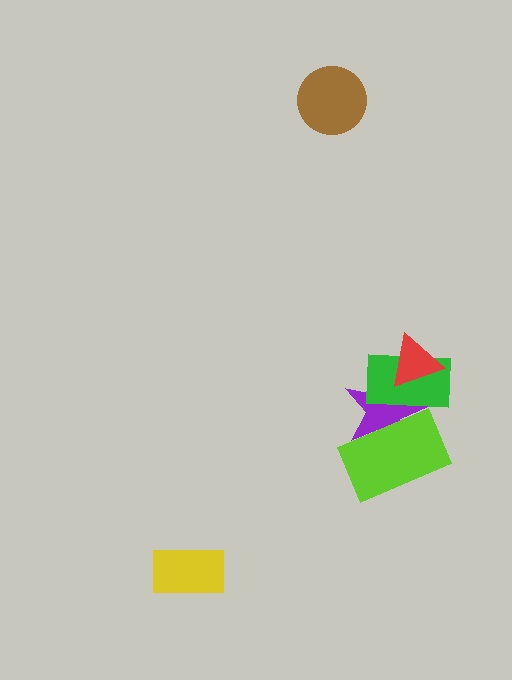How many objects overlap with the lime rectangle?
2 objects overlap with the lime rectangle.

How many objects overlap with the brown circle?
0 objects overlap with the brown circle.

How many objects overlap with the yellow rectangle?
0 objects overlap with the yellow rectangle.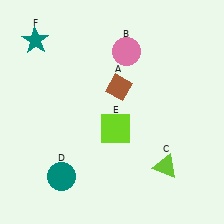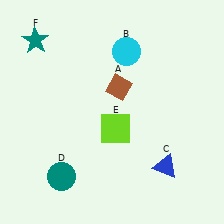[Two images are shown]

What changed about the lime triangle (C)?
In Image 1, C is lime. In Image 2, it changed to blue.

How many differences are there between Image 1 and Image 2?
There are 2 differences between the two images.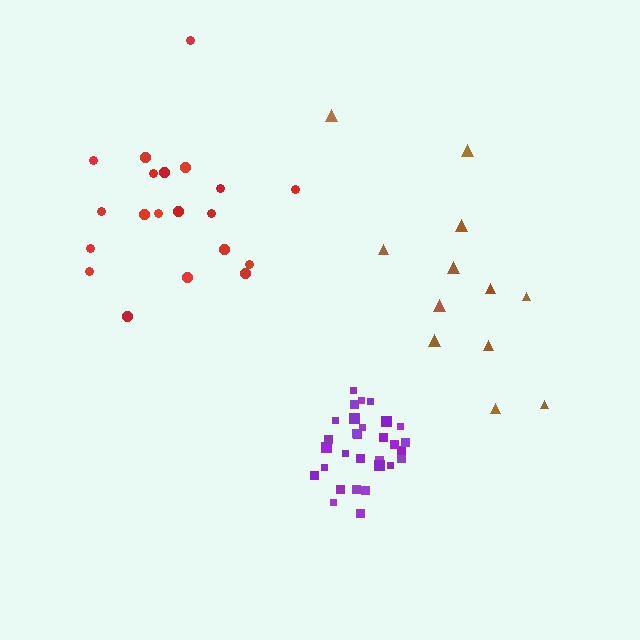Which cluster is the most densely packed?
Purple.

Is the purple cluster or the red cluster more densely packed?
Purple.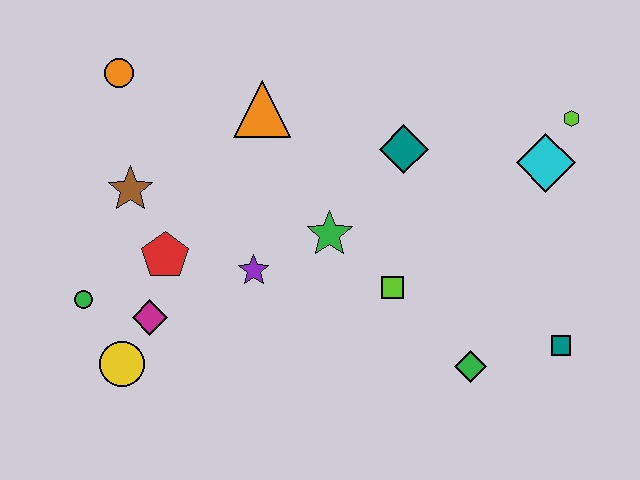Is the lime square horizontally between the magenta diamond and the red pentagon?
No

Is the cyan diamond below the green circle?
No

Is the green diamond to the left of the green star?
No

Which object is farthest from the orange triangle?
The teal square is farthest from the orange triangle.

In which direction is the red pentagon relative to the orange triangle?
The red pentagon is below the orange triangle.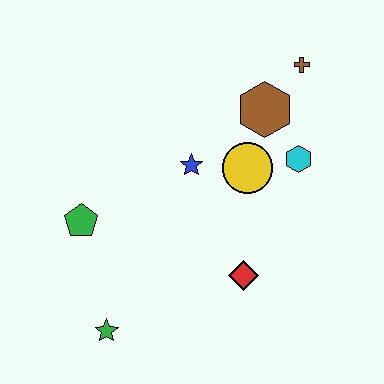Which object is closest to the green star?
The green pentagon is closest to the green star.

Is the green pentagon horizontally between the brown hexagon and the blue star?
No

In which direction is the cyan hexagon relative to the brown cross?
The cyan hexagon is below the brown cross.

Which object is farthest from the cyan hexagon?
The green star is farthest from the cyan hexagon.